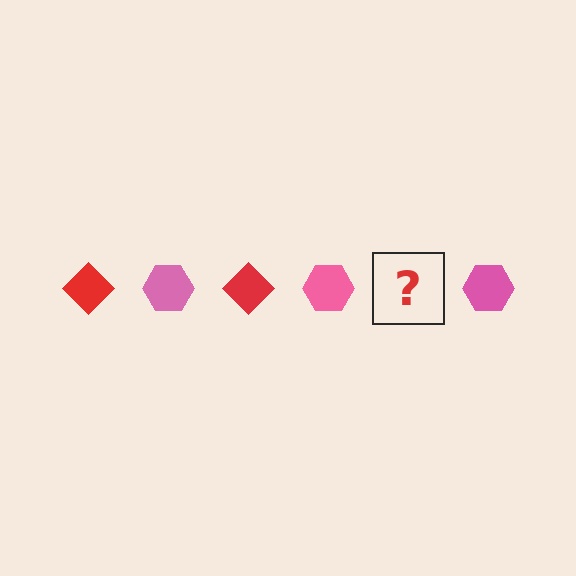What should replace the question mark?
The question mark should be replaced with a red diamond.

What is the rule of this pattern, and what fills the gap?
The rule is that the pattern alternates between red diamond and pink hexagon. The gap should be filled with a red diamond.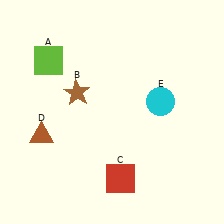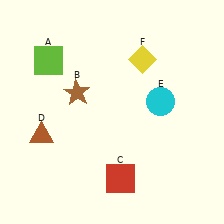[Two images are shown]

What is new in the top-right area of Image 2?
A yellow diamond (F) was added in the top-right area of Image 2.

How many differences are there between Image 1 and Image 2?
There is 1 difference between the two images.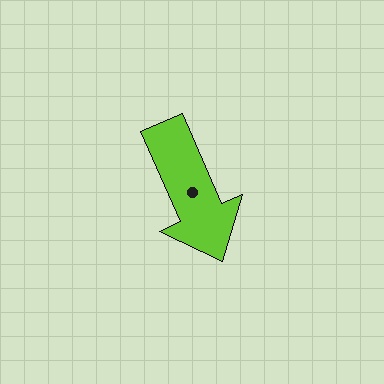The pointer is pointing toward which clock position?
Roughly 5 o'clock.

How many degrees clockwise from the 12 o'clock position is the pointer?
Approximately 156 degrees.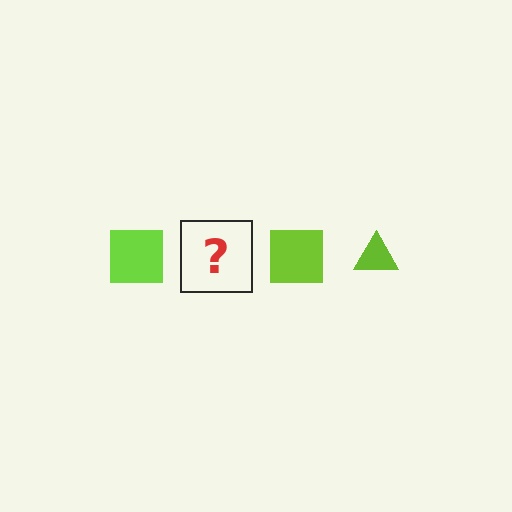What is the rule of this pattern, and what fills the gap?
The rule is that the pattern cycles through square, triangle shapes in lime. The gap should be filled with a lime triangle.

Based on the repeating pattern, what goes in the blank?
The blank should be a lime triangle.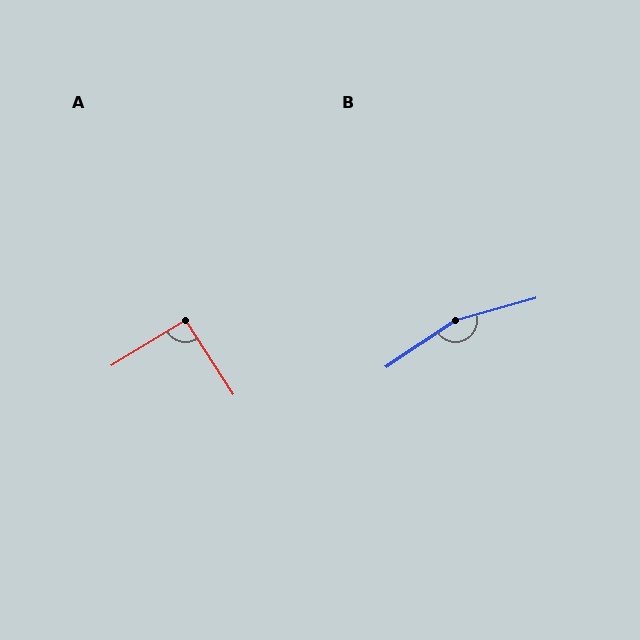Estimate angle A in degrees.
Approximately 91 degrees.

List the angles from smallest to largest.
A (91°), B (162°).